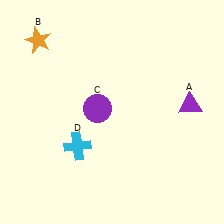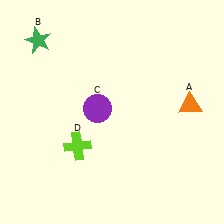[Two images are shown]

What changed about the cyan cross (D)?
In Image 1, D is cyan. In Image 2, it changed to lime.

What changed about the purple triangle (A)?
In Image 1, A is purple. In Image 2, it changed to orange.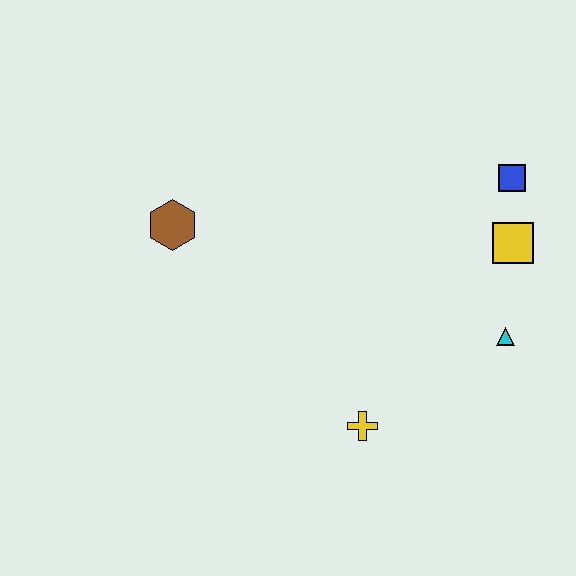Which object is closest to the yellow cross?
The cyan triangle is closest to the yellow cross.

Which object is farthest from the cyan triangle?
The brown hexagon is farthest from the cyan triangle.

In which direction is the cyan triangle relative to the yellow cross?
The cyan triangle is to the right of the yellow cross.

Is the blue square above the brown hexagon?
Yes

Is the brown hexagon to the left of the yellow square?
Yes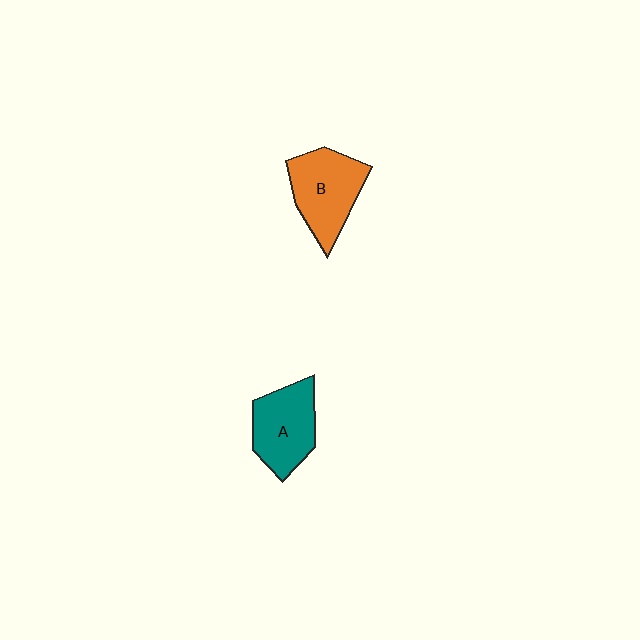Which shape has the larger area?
Shape B (orange).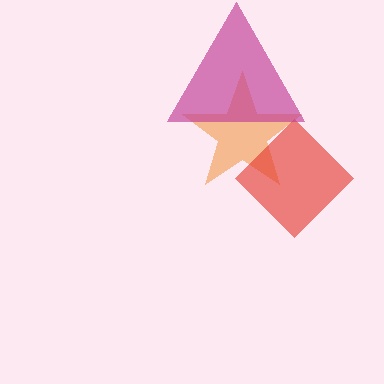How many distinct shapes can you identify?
There are 3 distinct shapes: an orange star, a red diamond, a magenta triangle.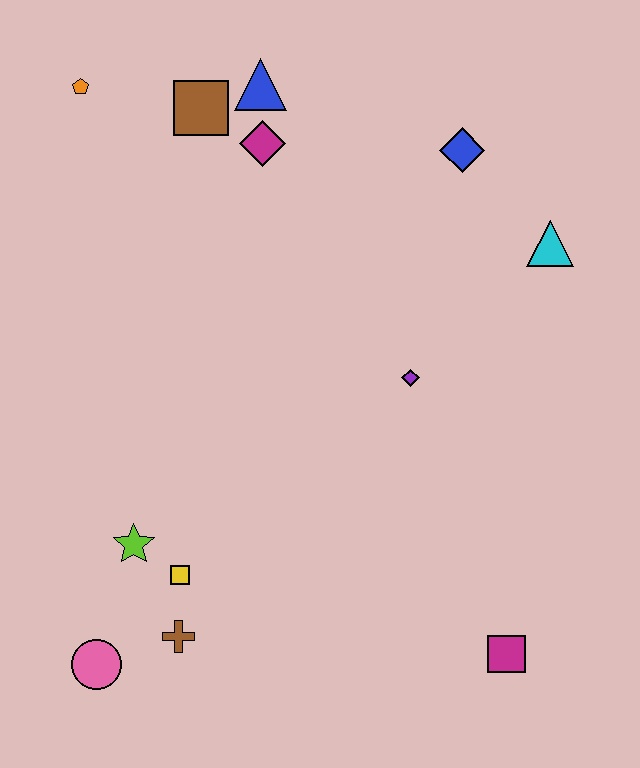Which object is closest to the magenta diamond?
The blue triangle is closest to the magenta diamond.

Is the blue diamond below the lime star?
No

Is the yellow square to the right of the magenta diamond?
No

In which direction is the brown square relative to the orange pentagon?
The brown square is to the right of the orange pentagon.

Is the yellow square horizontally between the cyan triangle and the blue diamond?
No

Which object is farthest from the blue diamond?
The pink circle is farthest from the blue diamond.